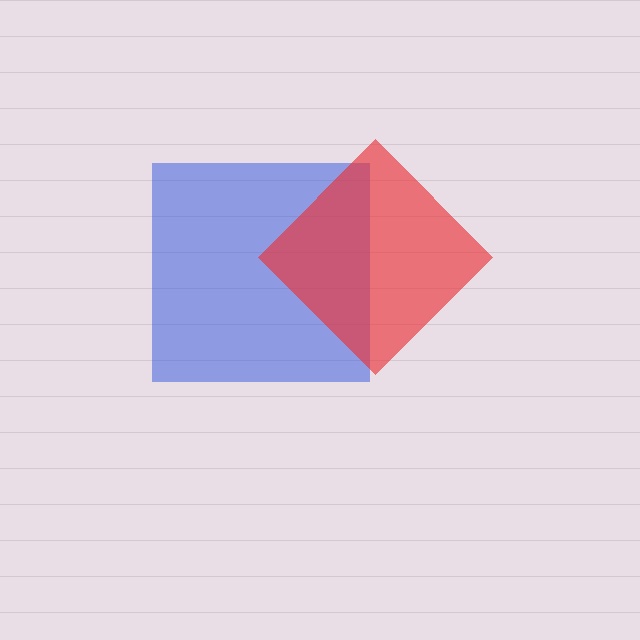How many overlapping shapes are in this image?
There are 2 overlapping shapes in the image.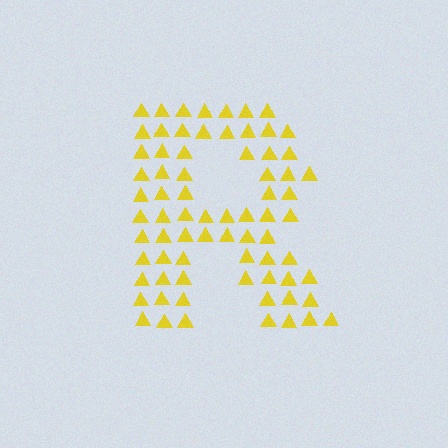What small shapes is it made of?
It is made of small triangles.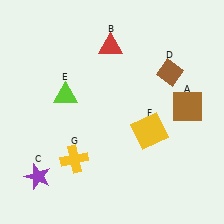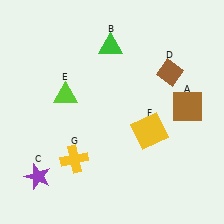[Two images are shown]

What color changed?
The triangle (B) changed from red in Image 1 to green in Image 2.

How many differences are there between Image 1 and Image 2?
There is 1 difference between the two images.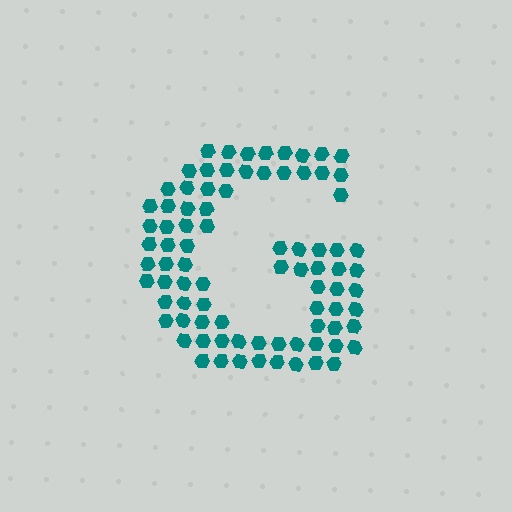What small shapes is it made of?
It is made of small hexagons.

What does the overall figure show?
The overall figure shows the letter G.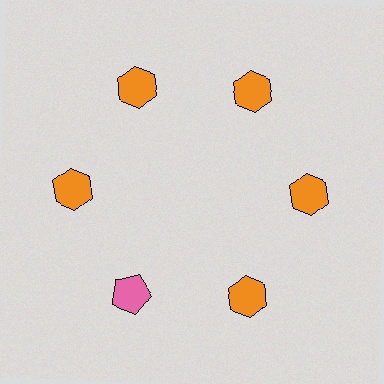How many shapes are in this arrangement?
There are 6 shapes arranged in a ring pattern.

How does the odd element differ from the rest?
It differs in both color (pink instead of orange) and shape (pentagon instead of hexagon).